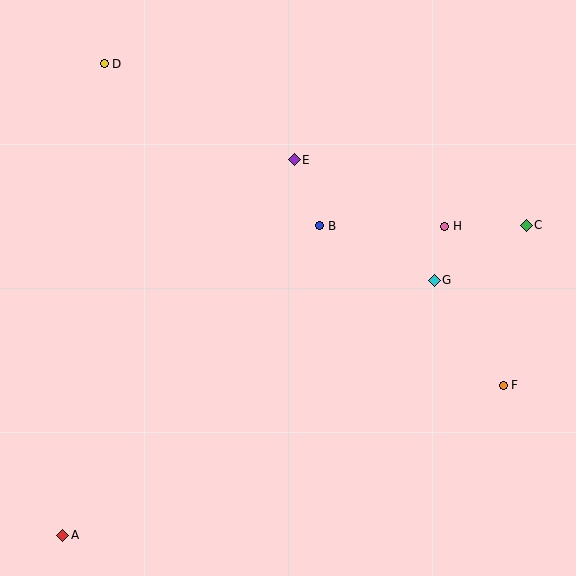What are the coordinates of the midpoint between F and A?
The midpoint between F and A is at (283, 460).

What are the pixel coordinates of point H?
Point H is at (445, 226).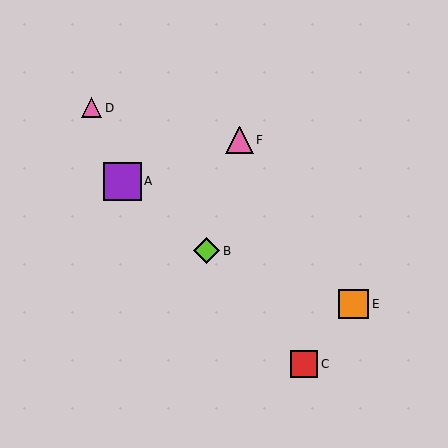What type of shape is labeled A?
Shape A is a purple square.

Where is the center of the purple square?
The center of the purple square is at (122, 181).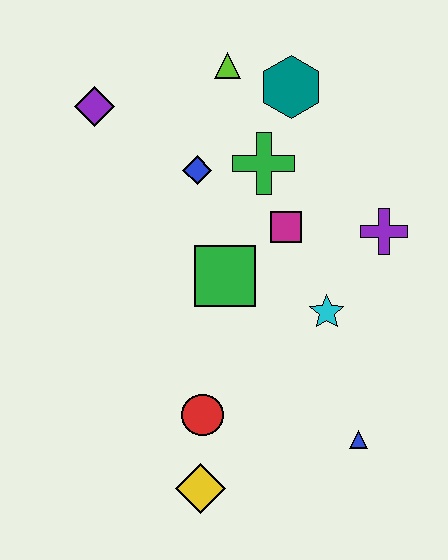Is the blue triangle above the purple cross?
No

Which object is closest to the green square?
The magenta square is closest to the green square.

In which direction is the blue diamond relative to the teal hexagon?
The blue diamond is to the left of the teal hexagon.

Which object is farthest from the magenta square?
The yellow diamond is farthest from the magenta square.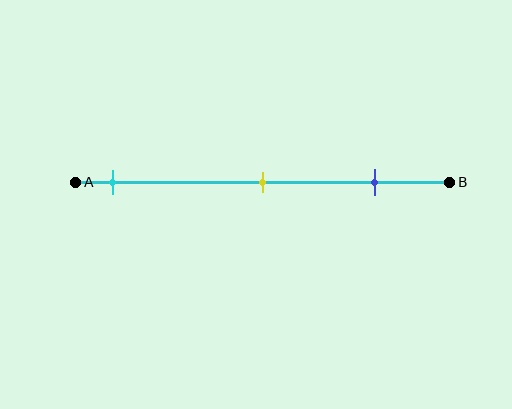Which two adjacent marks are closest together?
The yellow and blue marks are the closest adjacent pair.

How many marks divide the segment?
There are 3 marks dividing the segment.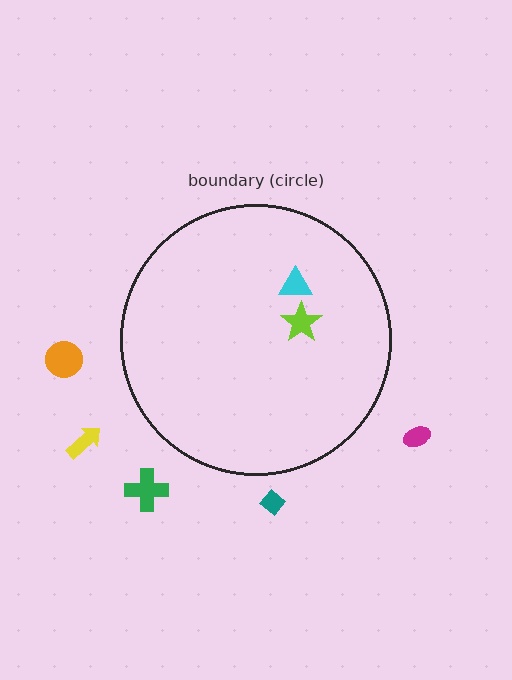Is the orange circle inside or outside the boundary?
Outside.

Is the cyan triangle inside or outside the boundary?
Inside.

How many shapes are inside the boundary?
2 inside, 5 outside.